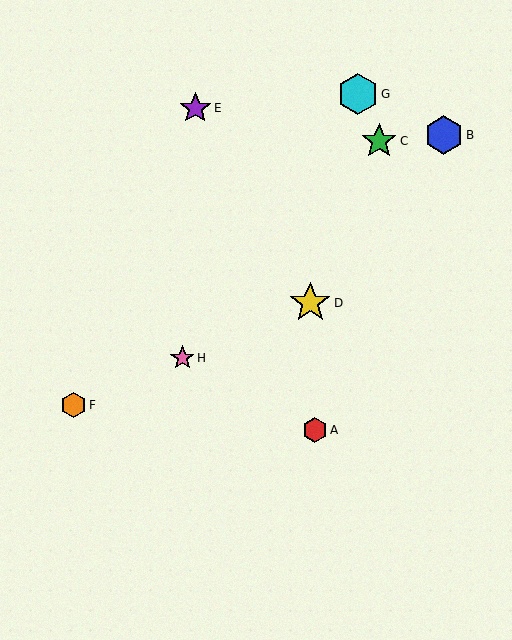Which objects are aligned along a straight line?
Objects D, F, H are aligned along a straight line.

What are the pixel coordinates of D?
Object D is at (310, 303).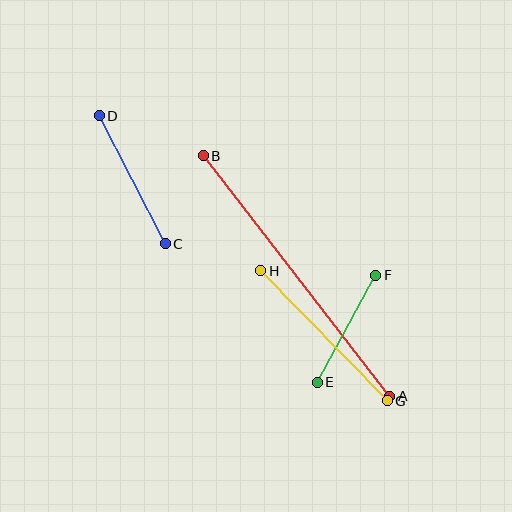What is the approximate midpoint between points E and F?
The midpoint is at approximately (346, 329) pixels.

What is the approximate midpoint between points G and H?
The midpoint is at approximately (324, 336) pixels.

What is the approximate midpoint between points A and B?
The midpoint is at approximately (296, 276) pixels.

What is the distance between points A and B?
The distance is approximately 304 pixels.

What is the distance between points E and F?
The distance is approximately 122 pixels.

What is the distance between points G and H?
The distance is approximately 181 pixels.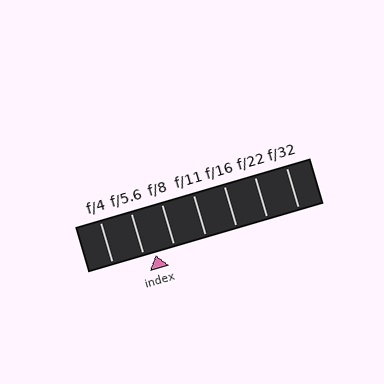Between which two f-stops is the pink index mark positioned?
The index mark is between f/5.6 and f/8.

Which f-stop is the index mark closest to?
The index mark is closest to f/5.6.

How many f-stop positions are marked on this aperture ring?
There are 7 f-stop positions marked.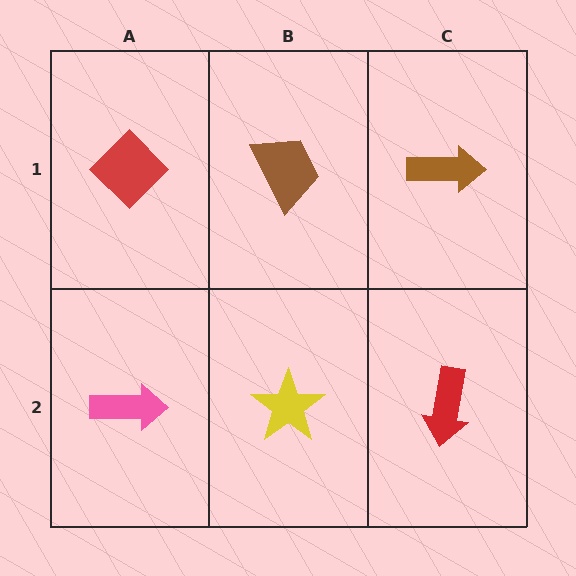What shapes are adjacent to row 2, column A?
A red diamond (row 1, column A), a yellow star (row 2, column B).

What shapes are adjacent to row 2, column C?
A brown arrow (row 1, column C), a yellow star (row 2, column B).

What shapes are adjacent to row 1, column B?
A yellow star (row 2, column B), a red diamond (row 1, column A), a brown arrow (row 1, column C).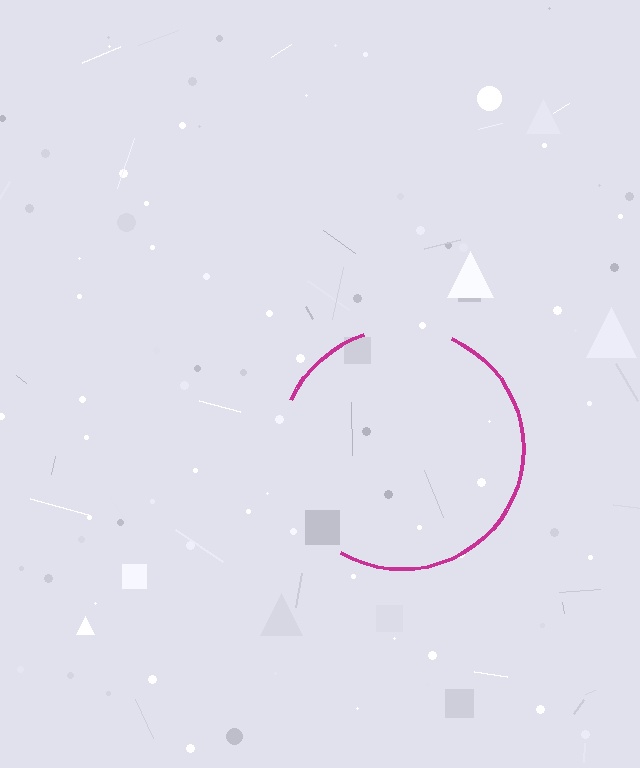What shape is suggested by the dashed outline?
The dashed outline suggests a circle.